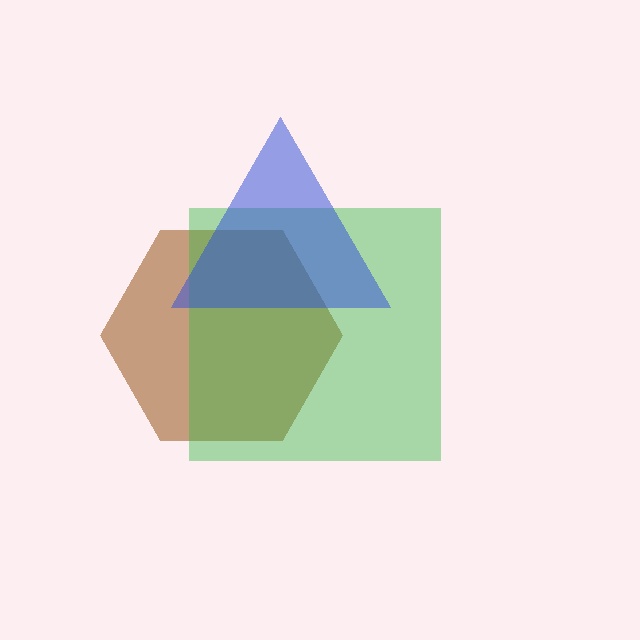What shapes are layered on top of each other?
The layered shapes are: a brown hexagon, a green square, a blue triangle.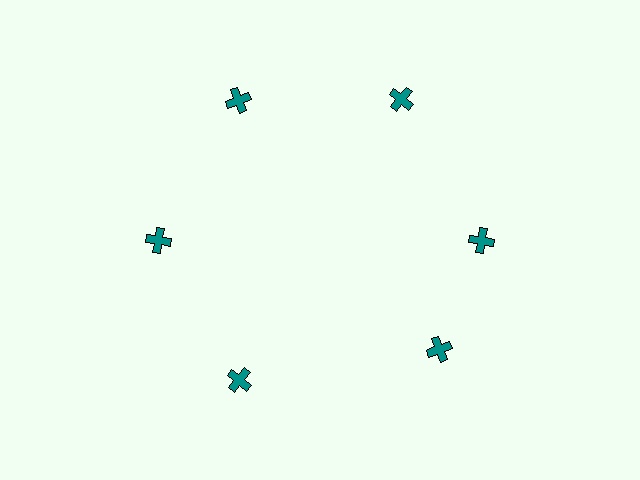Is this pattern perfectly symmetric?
No. The 6 teal crosses are arranged in a ring, but one element near the 5 o'clock position is rotated out of alignment along the ring, breaking the 6-fold rotational symmetry.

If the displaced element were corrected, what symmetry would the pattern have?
It would have 6-fold rotational symmetry — the pattern would map onto itself every 60 degrees.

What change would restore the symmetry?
The symmetry would be restored by rotating it back into even spacing with its neighbors so that all 6 crosses sit at equal angles and equal distance from the center.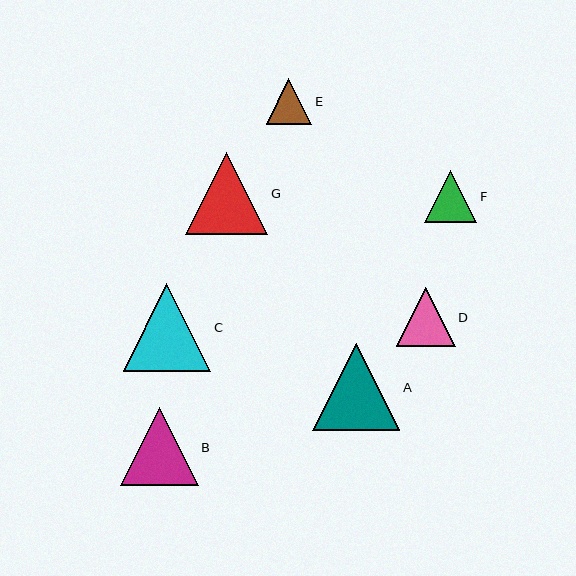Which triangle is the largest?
Triangle C is the largest with a size of approximately 87 pixels.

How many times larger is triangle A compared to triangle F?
Triangle A is approximately 1.7 times the size of triangle F.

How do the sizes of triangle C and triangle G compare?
Triangle C and triangle G are approximately the same size.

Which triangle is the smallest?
Triangle E is the smallest with a size of approximately 45 pixels.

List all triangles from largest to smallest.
From largest to smallest: C, A, G, B, D, F, E.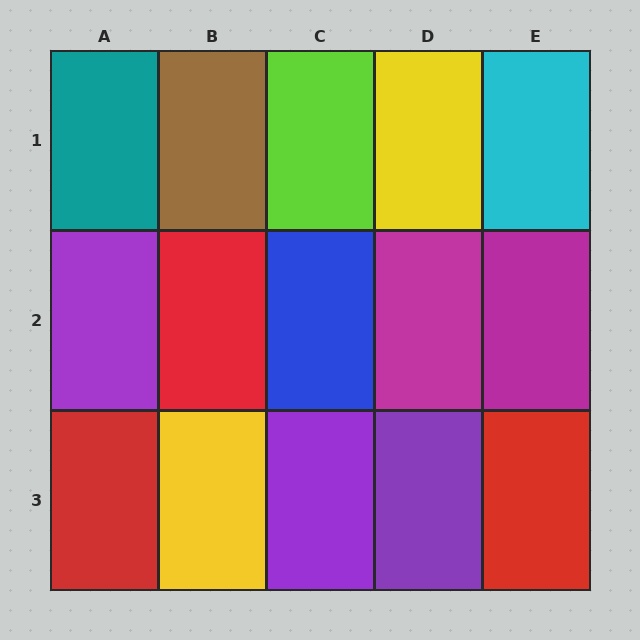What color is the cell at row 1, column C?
Lime.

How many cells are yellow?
2 cells are yellow.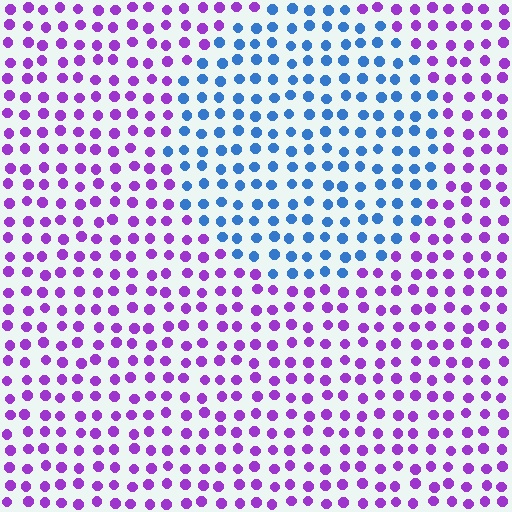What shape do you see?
I see a circle.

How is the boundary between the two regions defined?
The boundary is defined purely by a slight shift in hue (about 69 degrees). Spacing, size, and orientation are identical on both sides.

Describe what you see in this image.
The image is filled with small purple elements in a uniform arrangement. A circle-shaped region is visible where the elements are tinted to a slightly different hue, forming a subtle color boundary.